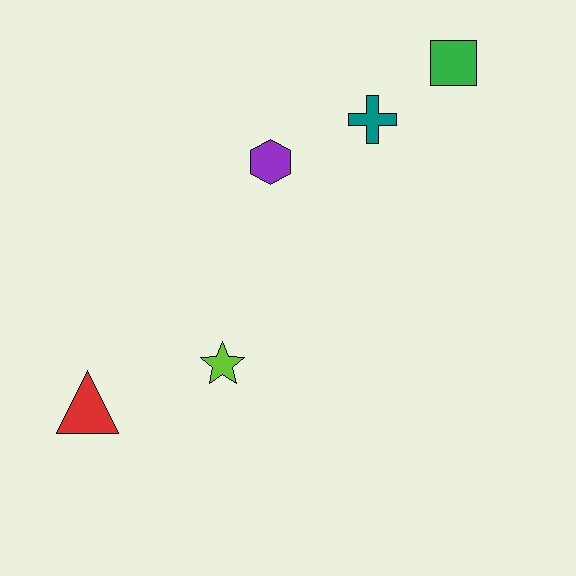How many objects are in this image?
There are 5 objects.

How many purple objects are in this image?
There is 1 purple object.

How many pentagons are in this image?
There are no pentagons.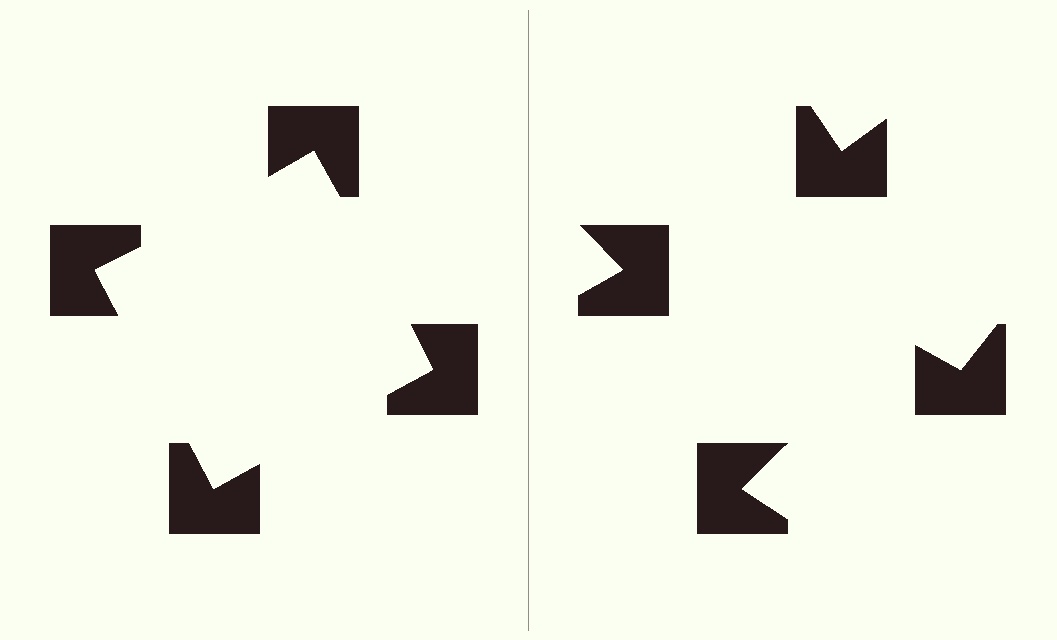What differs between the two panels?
The notched squares are positioned identically on both sides; only the wedge orientations differ. On the left they align to a square; on the right they are misaligned.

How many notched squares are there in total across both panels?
8 — 4 on each side.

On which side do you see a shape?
An illusory square appears on the left side. On the right side the wedge cuts are rotated, so no coherent shape forms.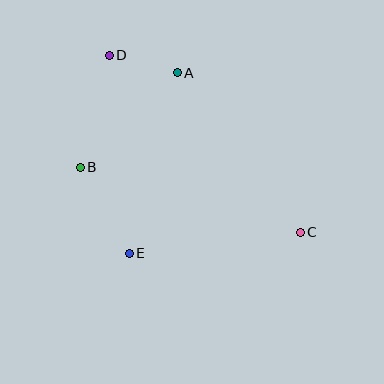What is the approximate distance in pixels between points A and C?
The distance between A and C is approximately 202 pixels.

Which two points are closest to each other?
Points A and D are closest to each other.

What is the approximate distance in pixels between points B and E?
The distance between B and E is approximately 99 pixels.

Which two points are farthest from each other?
Points C and D are farthest from each other.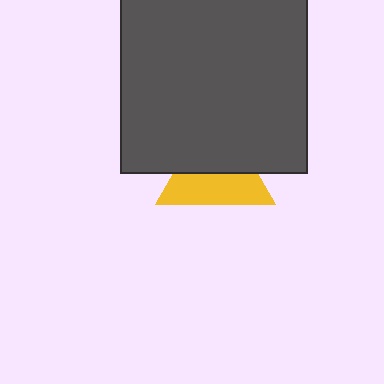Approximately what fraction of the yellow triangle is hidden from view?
Roughly 49% of the yellow triangle is hidden behind the dark gray rectangle.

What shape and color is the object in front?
The object in front is a dark gray rectangle.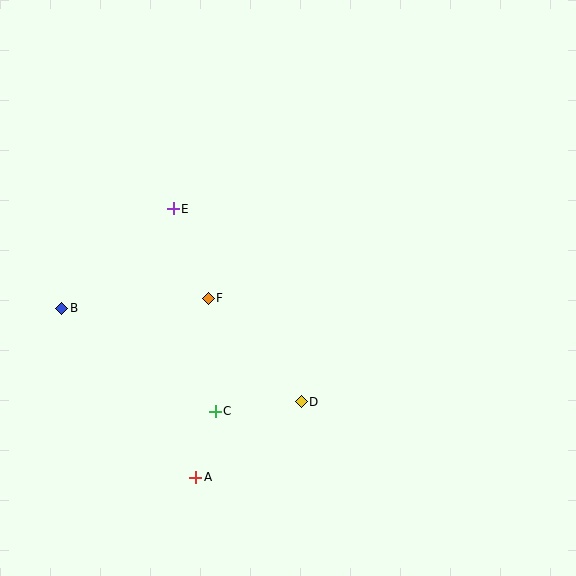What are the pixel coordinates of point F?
Point F is at (208, 298).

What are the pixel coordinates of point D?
Point D is at (301, 402).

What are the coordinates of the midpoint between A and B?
The midpoint between A and B is at (129, 393).